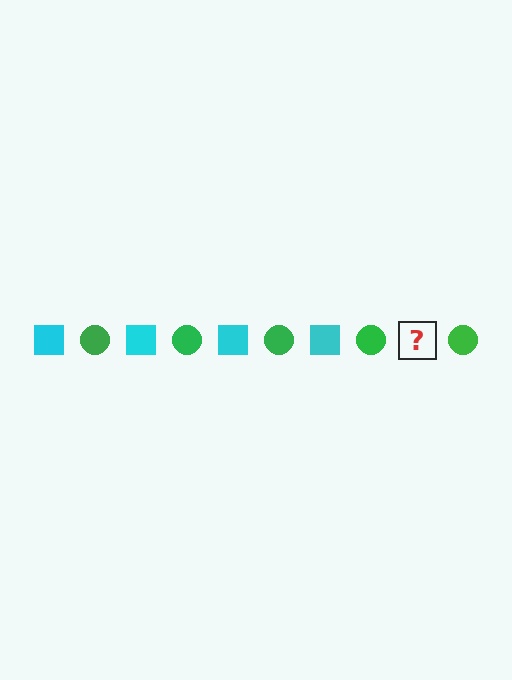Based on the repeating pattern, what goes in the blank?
The blank should be a cyan square.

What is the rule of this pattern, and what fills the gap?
The rule is that the pattern alternates between cyan square and green circle. The gap should be filled with a cyan square.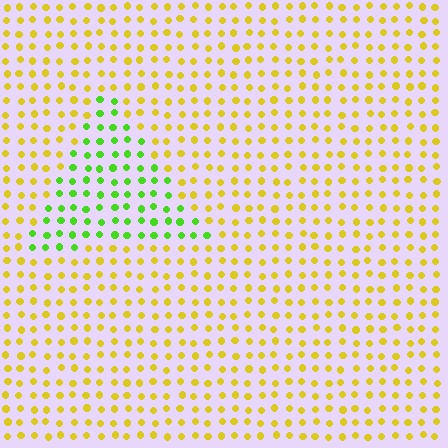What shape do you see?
I see a triangle.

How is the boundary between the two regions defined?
The boundary is defined purely by a slight shift in hue (about 53 degrees). Spacing, size, and orientation are identical on both sides.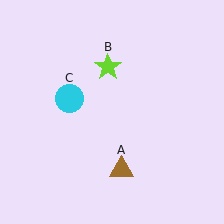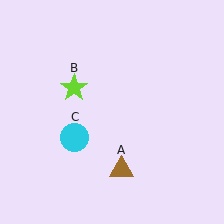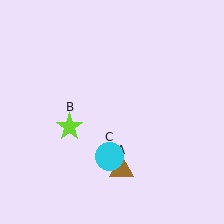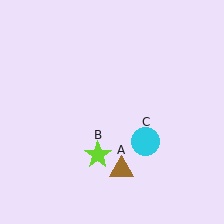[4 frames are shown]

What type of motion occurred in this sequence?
The lime star (object B), cyan circle (object C) rotated counterclockwise around the center of the scene.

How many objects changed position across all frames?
2 objects changed position: lime star (object B), cyan circle (object C).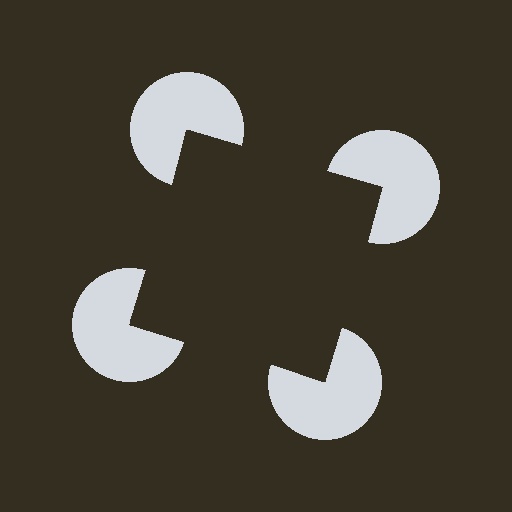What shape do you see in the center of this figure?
An illusory square — its edges are inferred from the aligned wedge cuts in the pac-man discs, not physically drawn.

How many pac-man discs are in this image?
There are 4 — one at each vertex of the illusory square.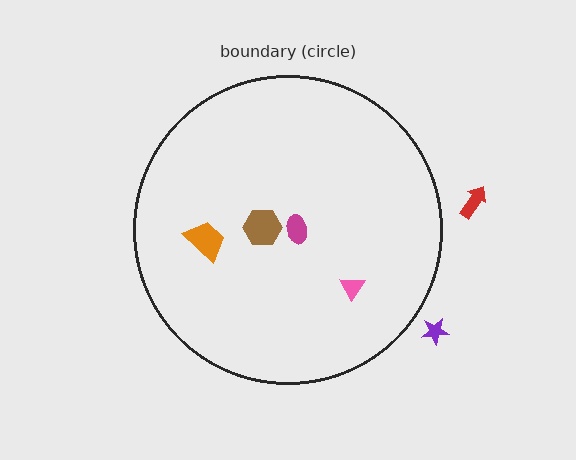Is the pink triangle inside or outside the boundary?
Inside.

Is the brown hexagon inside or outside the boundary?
Inside.